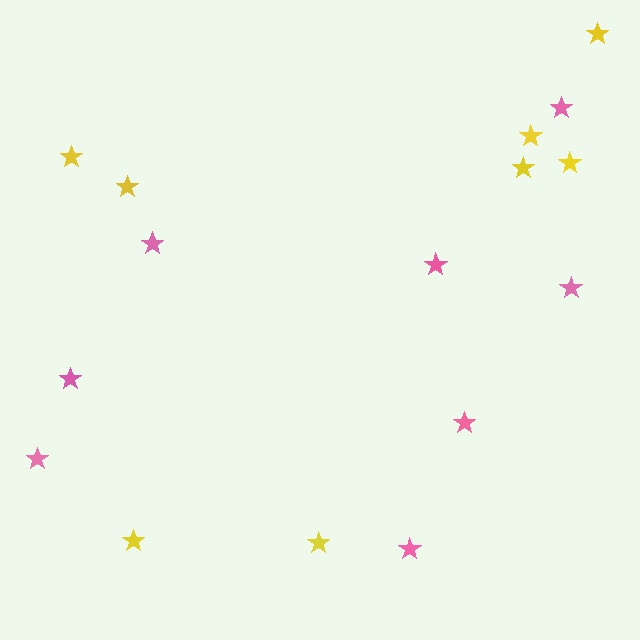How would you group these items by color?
There are 2 groups: one group of yellow stars (8) and one group of pink stars (8).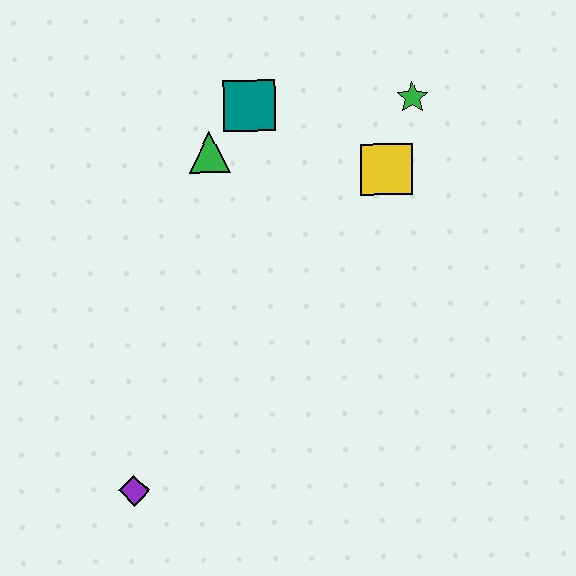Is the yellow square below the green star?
Yes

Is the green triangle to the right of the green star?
No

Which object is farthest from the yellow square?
The purple diamond is farthest from the yellow square.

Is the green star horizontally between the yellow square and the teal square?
No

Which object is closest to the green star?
The yellow square is closest to the green star.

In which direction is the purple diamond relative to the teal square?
The purple diamond is below the teal square.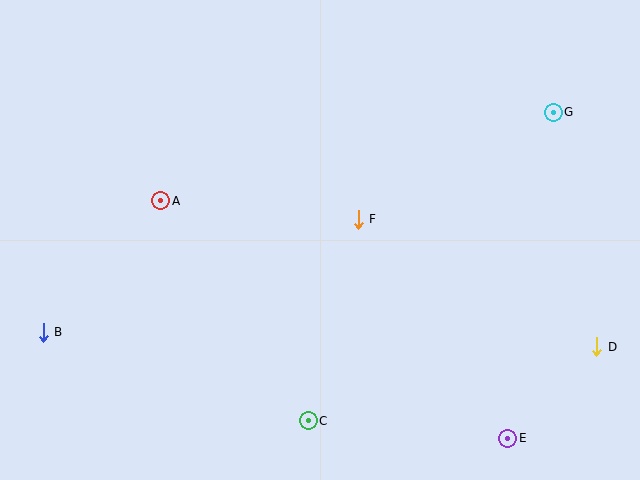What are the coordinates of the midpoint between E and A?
The midpoint between E and A is at (334, 319).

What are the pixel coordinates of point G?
Point G is at (553, 112).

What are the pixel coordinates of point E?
Point E is at (508, 438).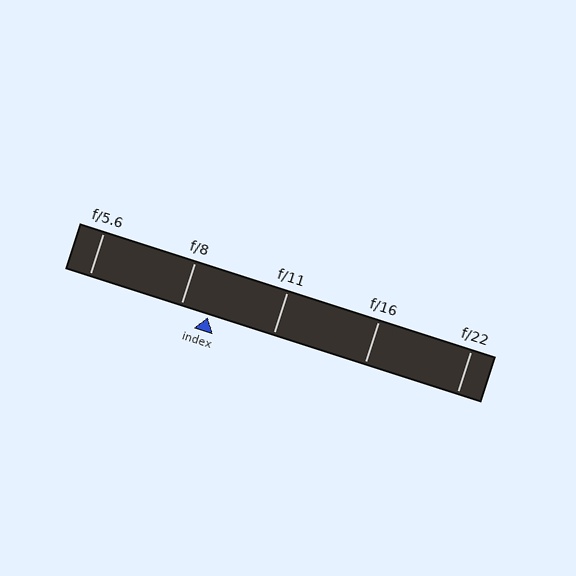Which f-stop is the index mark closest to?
The index mark is closest to f/8.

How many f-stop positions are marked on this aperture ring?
There are 5 f-stop positions marked.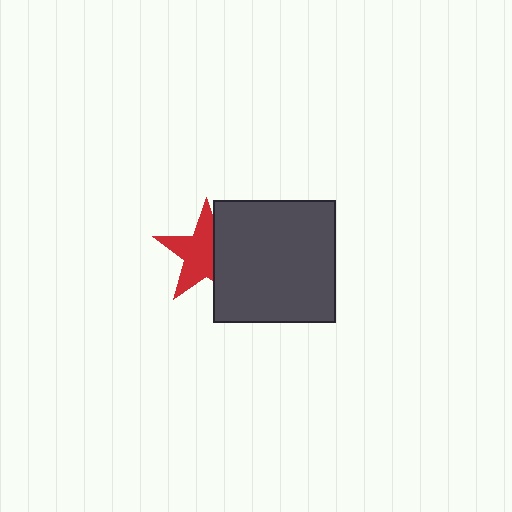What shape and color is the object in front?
The object in front is a dark gray square.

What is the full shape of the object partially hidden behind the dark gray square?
The partially hidden object is a red star.